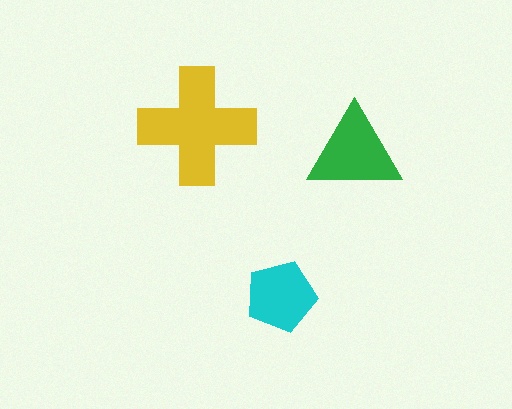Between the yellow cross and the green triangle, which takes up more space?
The yellow cross.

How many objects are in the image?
There are 3 objects in the image.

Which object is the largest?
The yellow cross.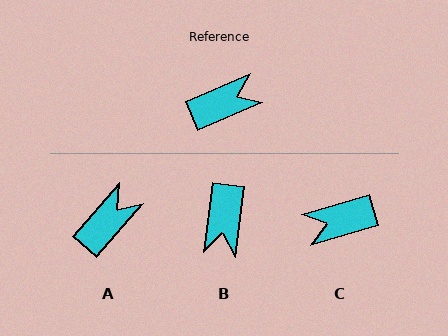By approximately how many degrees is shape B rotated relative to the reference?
Approximately 121 degrees clockwise.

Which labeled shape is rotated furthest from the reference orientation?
C, about 173 degrees away.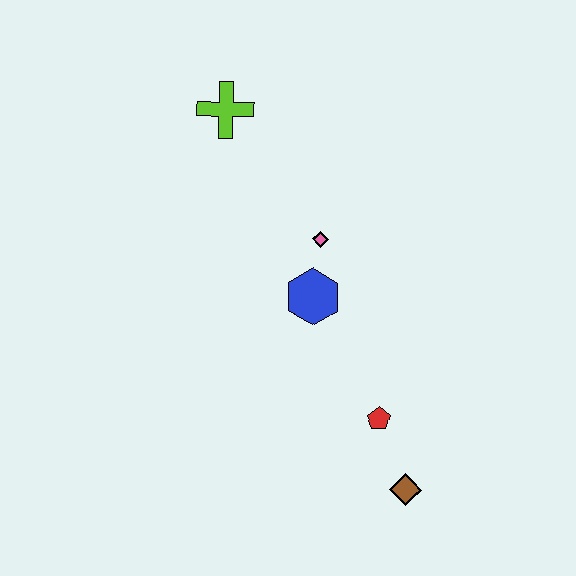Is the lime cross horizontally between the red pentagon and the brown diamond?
No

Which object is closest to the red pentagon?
The brown diamond is closest to the red pentagon.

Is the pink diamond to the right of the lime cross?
Yes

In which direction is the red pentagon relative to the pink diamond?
The red pentagon is below the pink diamond.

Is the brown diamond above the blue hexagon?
No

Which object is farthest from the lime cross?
The brown diamond is farthest from the lime cross.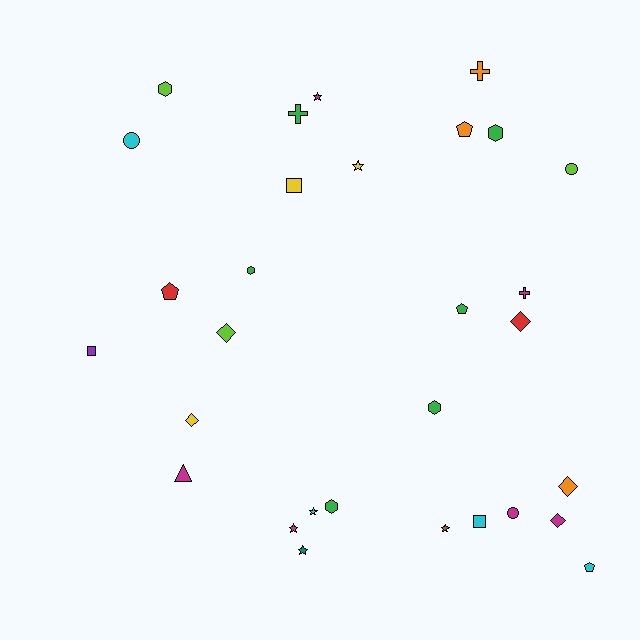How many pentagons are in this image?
There are 4 pentagons.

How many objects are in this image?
There are 30 objects.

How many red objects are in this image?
There are 2 red objects.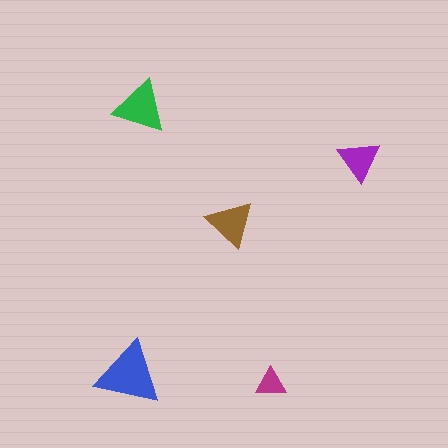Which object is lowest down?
The magenta triangle is bottommost.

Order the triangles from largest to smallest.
the blue one, the green one, the brown one, the purple one, the magenta one.